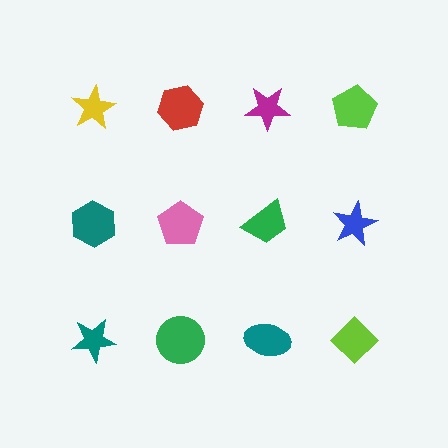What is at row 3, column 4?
A lime diamond.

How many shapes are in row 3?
4 shapes.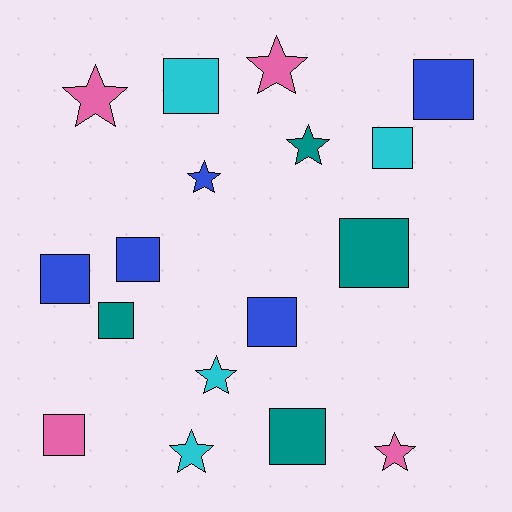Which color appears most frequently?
Blue, with 5 objects.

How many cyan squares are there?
There are 2 cyan squares.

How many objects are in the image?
There are 17 objects.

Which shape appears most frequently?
Square, with 10 objects.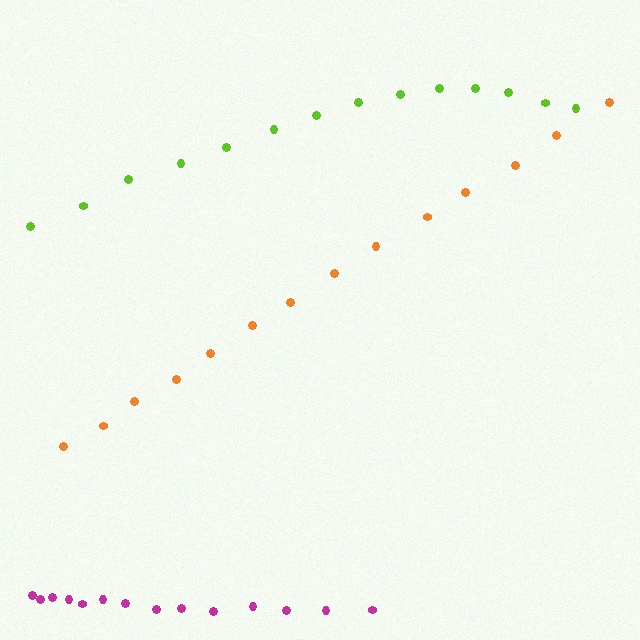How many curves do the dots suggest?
There are 3 distinct paths.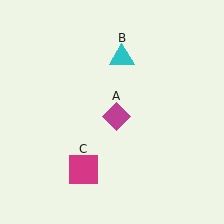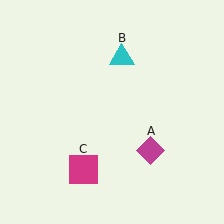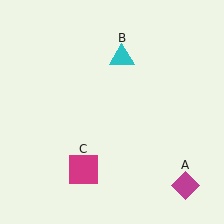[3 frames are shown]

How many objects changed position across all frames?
1 object changed position: magenta diamond (object A).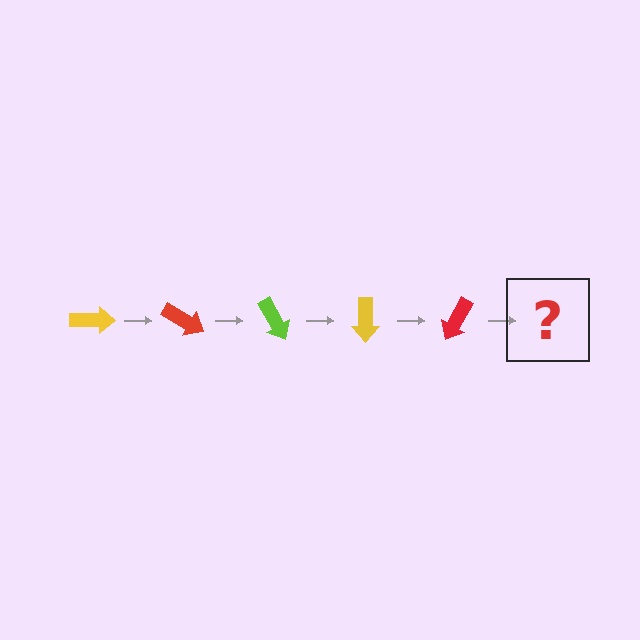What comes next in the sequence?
The next element should be a lime arrow, rotated 150 degrees from the start.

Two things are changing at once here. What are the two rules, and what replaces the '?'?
The two rules are that it rotates 30 degrees each step and the color cycles through yellow, red, and lime. The '?' should be a lime arrow, rotated 150 degrees from the start.